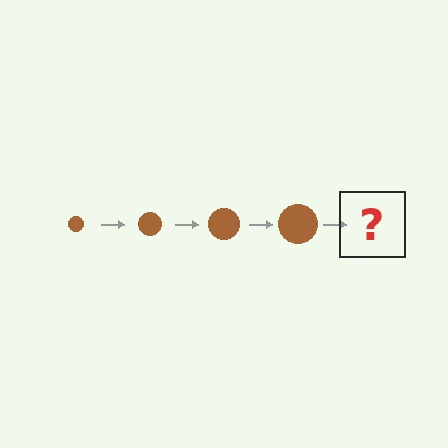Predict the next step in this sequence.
The next step is a brown circle, larger than the previous one.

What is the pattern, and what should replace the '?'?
The pattern is that the circle gets progressively larger each step. The '?' should be a brown circle, larger than the previous one.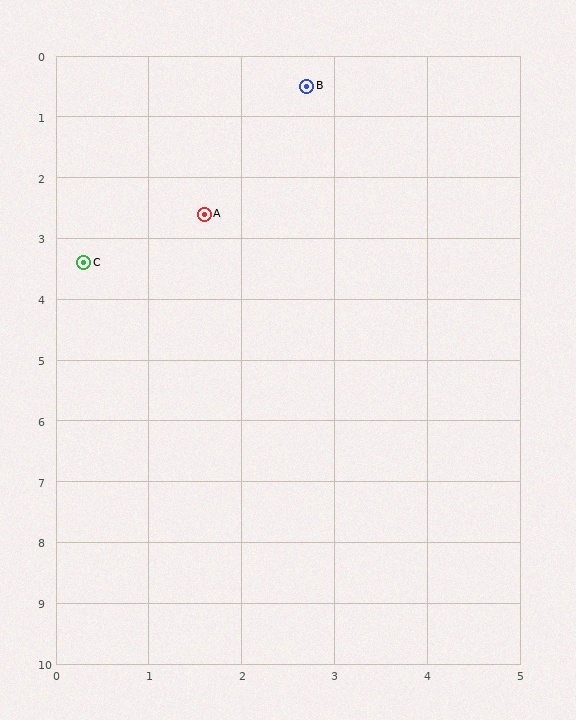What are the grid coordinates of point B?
Point B is at approximately (2.7, 0.5).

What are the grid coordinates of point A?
Point A is at approximately (1.6, 2.6).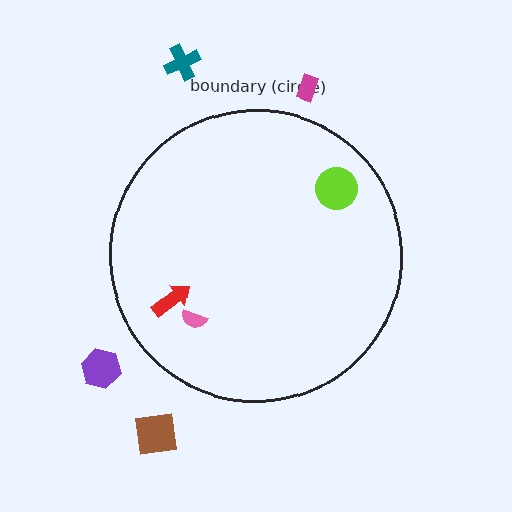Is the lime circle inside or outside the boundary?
Inside.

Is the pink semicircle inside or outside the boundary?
Inside.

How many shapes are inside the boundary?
3 inside, 4 outside.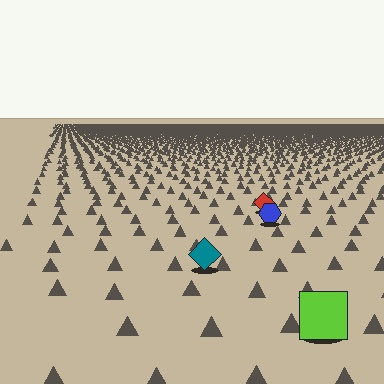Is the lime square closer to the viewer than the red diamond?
Yes. The lime square is closer — you can tell from the texture gradient: the ground texture is coarser near it.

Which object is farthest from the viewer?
The red diamond is farthest from the viewer. It appears smaller and the ground texture around it is denser.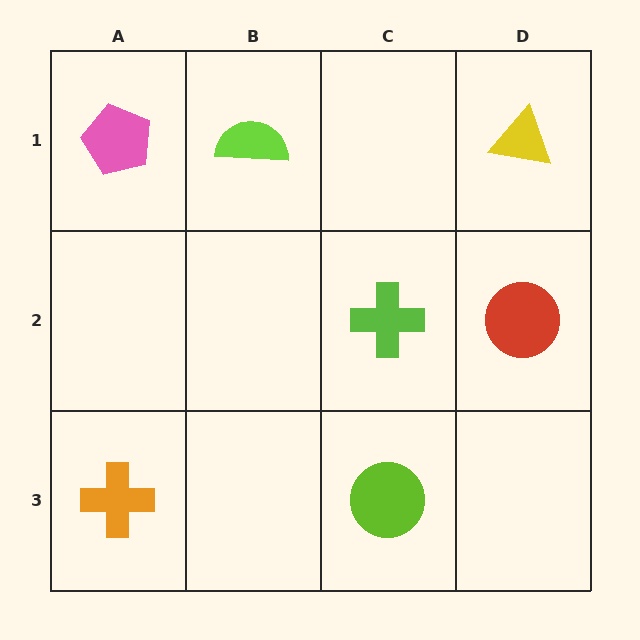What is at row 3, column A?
An orange cross.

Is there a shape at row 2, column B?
No, that cell is empty.